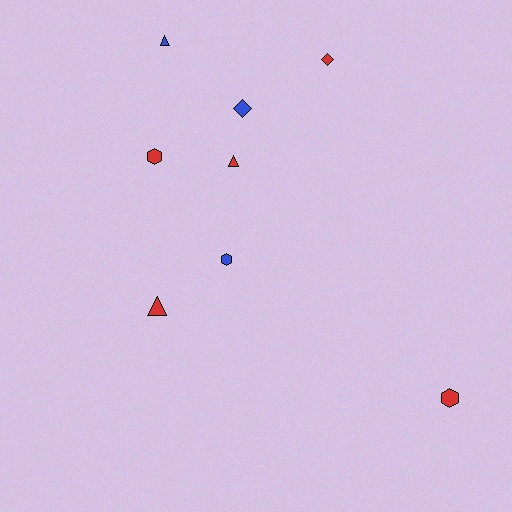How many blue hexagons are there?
There is 1 blue hexagon.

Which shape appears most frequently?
Triangle, with 3 objects.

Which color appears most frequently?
Red, with 5 objects.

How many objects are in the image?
There are 8 objects.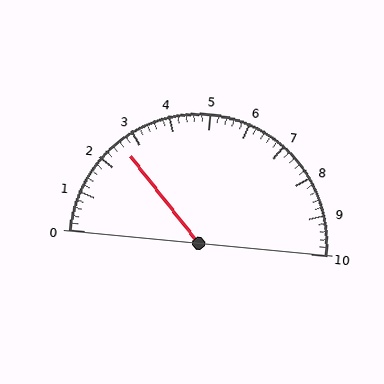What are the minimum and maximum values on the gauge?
The gauge ranges from 0 to 10.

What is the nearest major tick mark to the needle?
The nearest major tick mark is 3.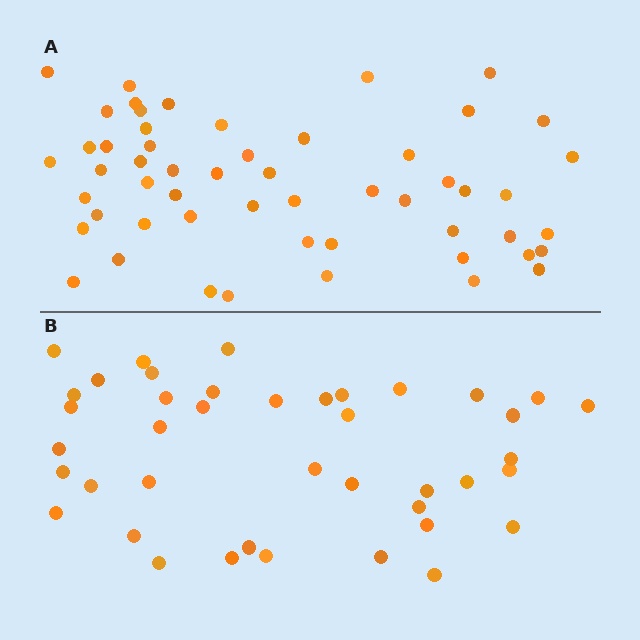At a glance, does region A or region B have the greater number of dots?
Region A (the top region) has more dots.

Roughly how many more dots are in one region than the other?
Region A has approximately 15 more dots than region B.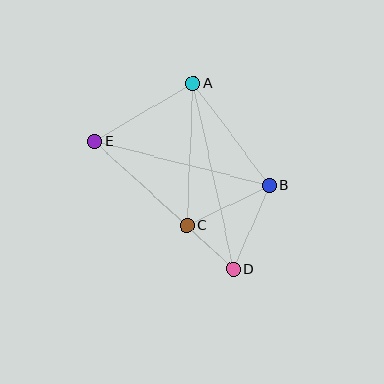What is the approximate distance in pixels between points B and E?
The distance between B and E is approximately 181 pixels.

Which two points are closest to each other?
Points C and D are closest to each other.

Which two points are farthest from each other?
Points A and D are farthest from each other.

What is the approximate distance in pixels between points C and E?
The distance between C and E is approximately 125 pixels.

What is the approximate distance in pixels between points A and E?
The distance between A and E is approximately 115 pixels.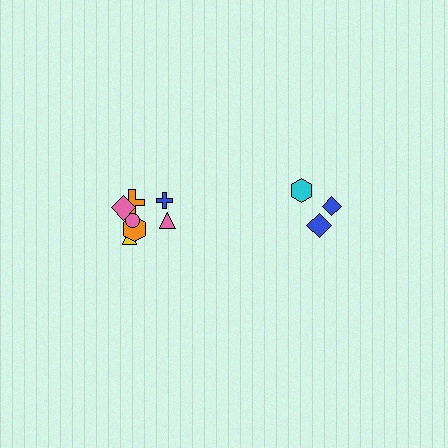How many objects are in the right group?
There are 3 objects.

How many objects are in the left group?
There are 7 objects.